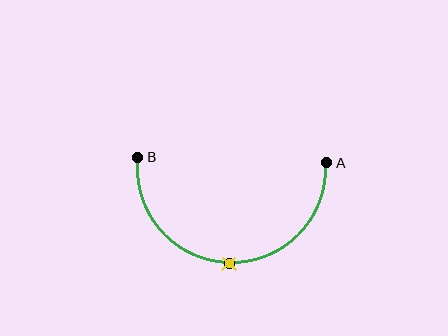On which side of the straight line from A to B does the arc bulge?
The arc bulges below the straight line connecting A and B.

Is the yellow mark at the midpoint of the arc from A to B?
Yes. The yellow mark lies on the arc at equal arc-length from both A and B — it is the arc midpoint.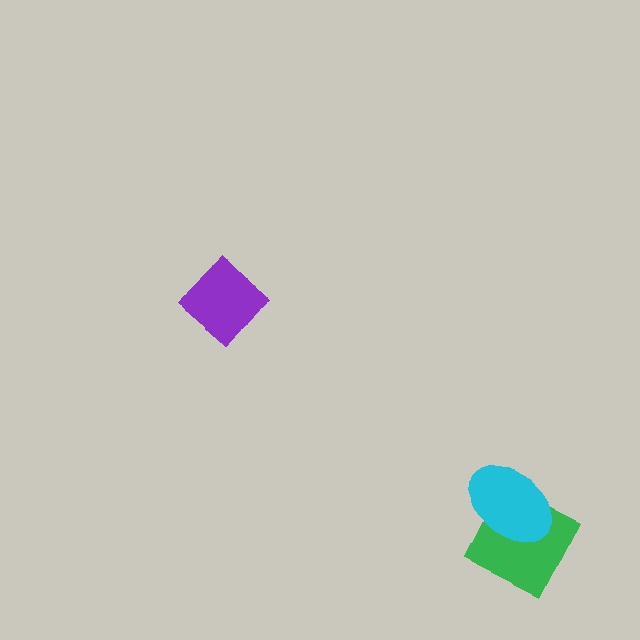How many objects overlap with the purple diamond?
0 objects overlap with the purple diamond.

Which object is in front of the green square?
The cyan ellipse is in front of the green square.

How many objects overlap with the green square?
1 object overlaps with the green square.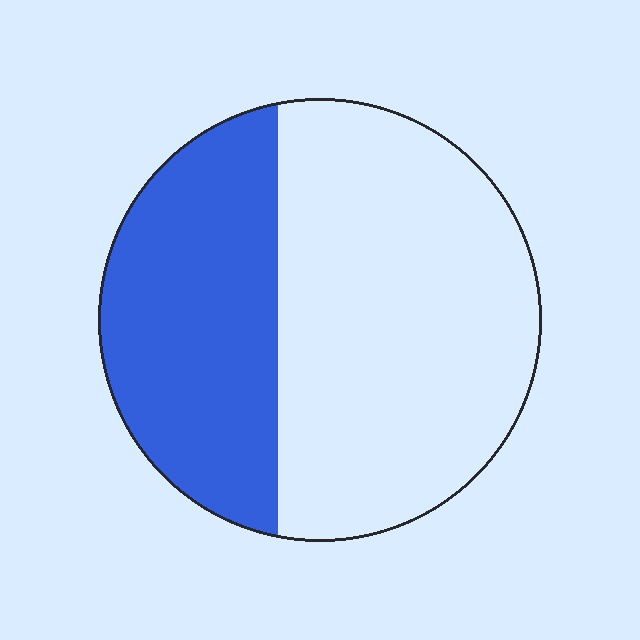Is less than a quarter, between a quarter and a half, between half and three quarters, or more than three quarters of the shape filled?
Between a quarter and a half.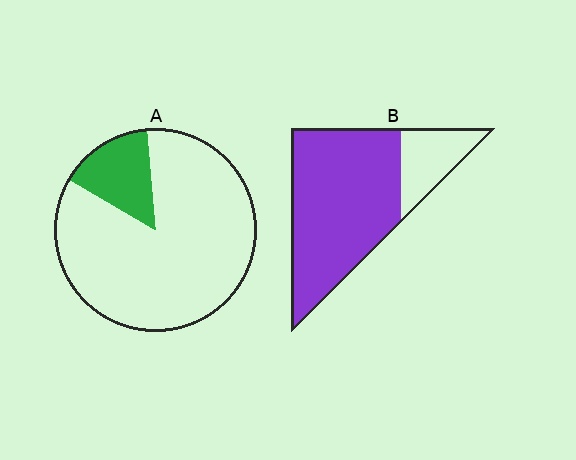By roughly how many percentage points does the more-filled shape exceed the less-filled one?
By roughly 65 percentage points (B over A).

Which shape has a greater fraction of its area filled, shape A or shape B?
Shape B.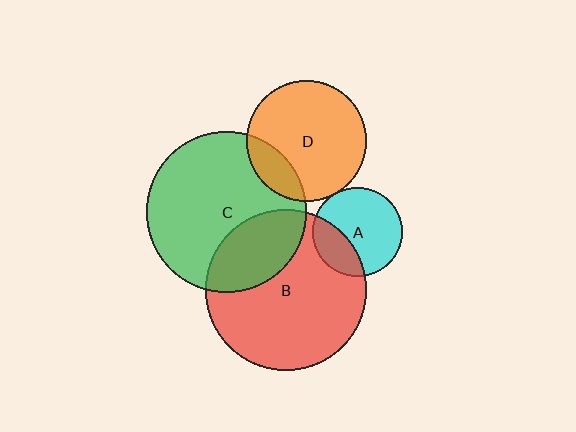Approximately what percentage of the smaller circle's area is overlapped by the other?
Approximately 20%.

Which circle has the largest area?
Circle B (red).